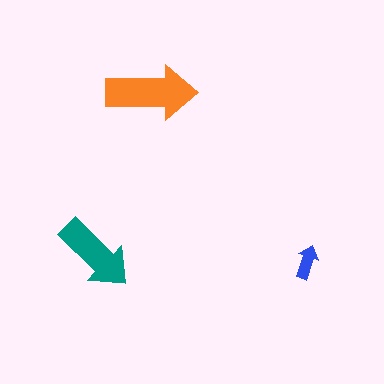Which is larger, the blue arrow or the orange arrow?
The orange one.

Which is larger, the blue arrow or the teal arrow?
The teal one.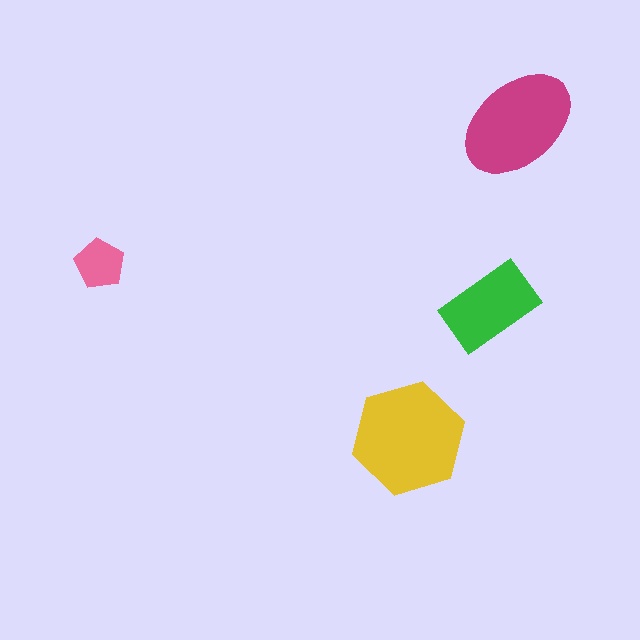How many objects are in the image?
There are 4 objects in the image.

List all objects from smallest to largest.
The pink pentagon, the green rectangle, the magenta ellipse, the yellow hexagon.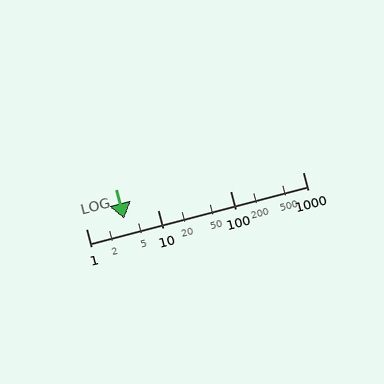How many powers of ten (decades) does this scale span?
The scale spans 3 decades, from 1 to 1000.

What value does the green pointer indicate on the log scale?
The pointer indicates approximately 3.4.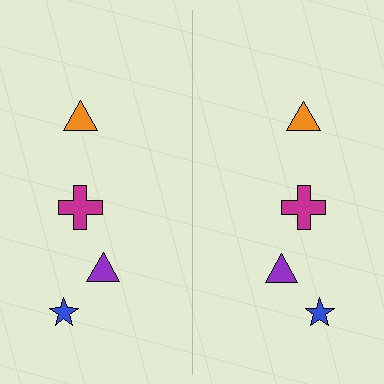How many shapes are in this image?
There are 8 shapes in this image.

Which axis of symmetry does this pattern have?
The pattern has a vertical axis of symmetry running through the center of the image.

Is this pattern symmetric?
Yes, this pattern has bilateral (reflection) symmetry.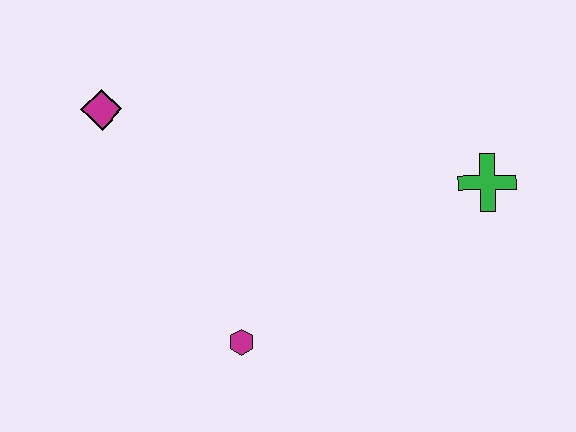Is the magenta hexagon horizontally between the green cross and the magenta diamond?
Yes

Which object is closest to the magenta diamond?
The magenta hexagon is closest to the magenta diamond.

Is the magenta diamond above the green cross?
Yes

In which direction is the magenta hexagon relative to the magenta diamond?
The magenta hexagon is below the magenta diamond.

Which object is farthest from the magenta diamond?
The green cross is farthest from the magenta diamond.